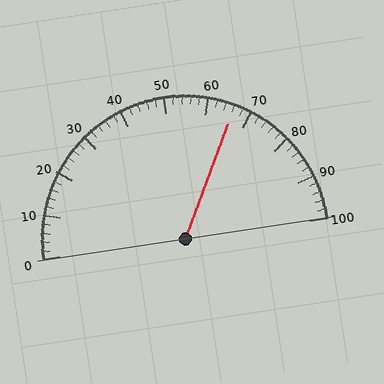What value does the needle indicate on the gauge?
The needle indicates approximately 66.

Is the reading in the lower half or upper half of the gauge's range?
The reading is in the upper half of the range (0 to 100).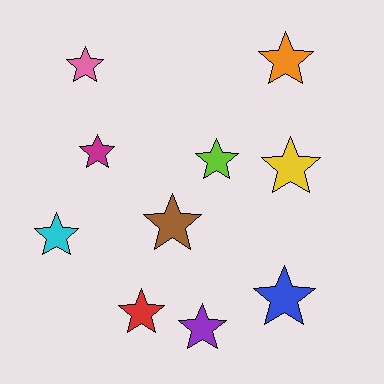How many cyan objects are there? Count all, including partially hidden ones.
There is 1 cyan object.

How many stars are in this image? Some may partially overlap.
There are 10 stars.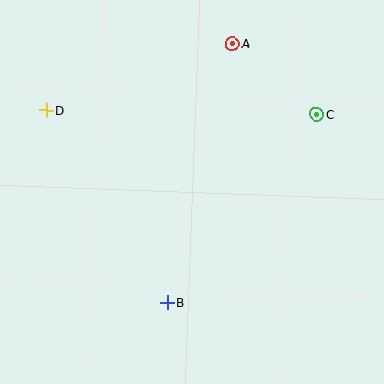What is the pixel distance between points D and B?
The distance between D and B is 227 pixels.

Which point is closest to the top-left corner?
Point D is closest to the top-left corner.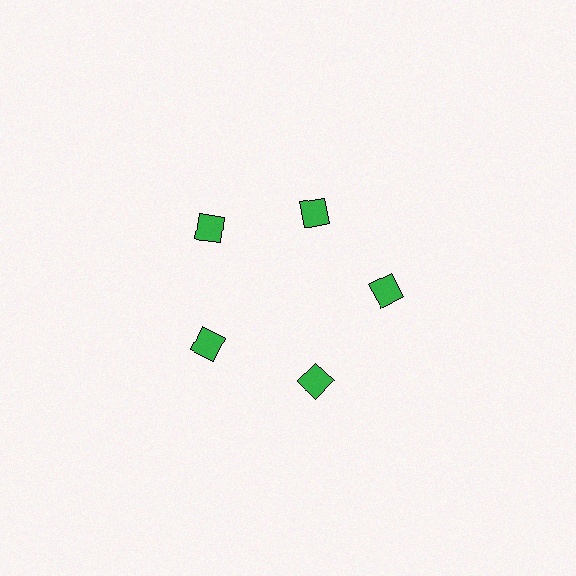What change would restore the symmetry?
The symmetry would be restored by moving it outward, back onto the ring so that all 5 squares sit at equal angles and equal distance from the center.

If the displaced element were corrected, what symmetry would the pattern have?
It would have 5-fold rotational symmetry — the pattern would map onto itself every 72 degrees.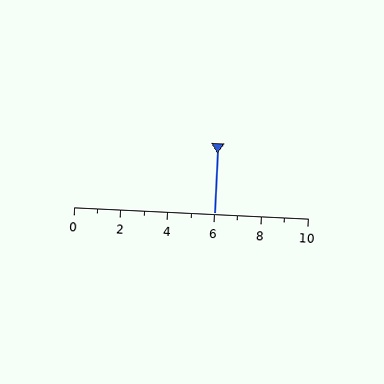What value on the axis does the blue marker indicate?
The marker indicates approximately 6.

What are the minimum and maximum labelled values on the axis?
The axis runs from 0 to 10.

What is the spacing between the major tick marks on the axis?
The major ticks are spaced 2 apart.